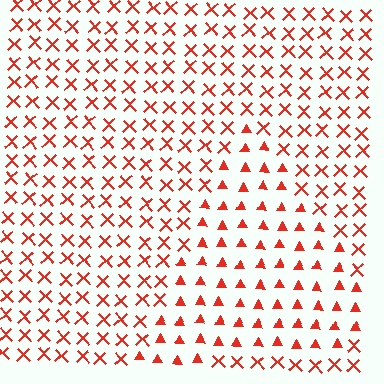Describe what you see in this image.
The image is filled with small red elements arranged in a uniform grid. A triangle-shaped region contains triangles, while the surrounding area contains X marks. The boundary is defined purely by the change in element shape.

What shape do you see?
I see a triangle.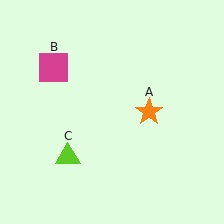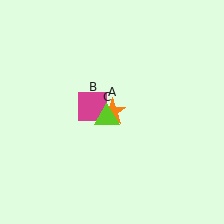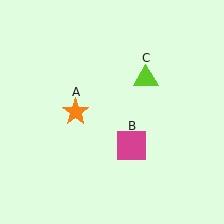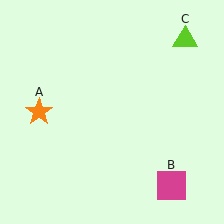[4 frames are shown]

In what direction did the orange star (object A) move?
The orange star (object A) moved left.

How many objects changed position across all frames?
3 objects changed position: orange star (object A), magenta square (object B), lime triangle (object C).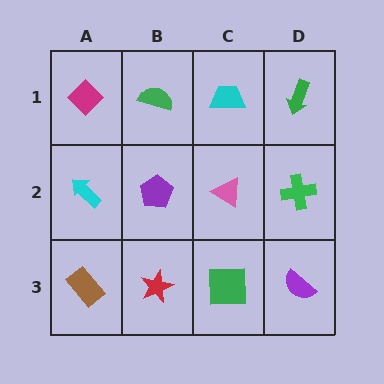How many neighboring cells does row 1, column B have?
3.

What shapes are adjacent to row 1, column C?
A pink triangle (row 2, column C), a green semicircle (row 1, column B), a green arrow (row 1, column D).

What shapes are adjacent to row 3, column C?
A pink triangle (row 2, column C), a red star (row 3, column B), a purple semicircle (row 3, column D).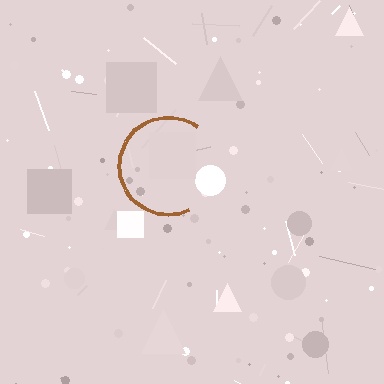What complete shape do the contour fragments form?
The contour fragments form a circle.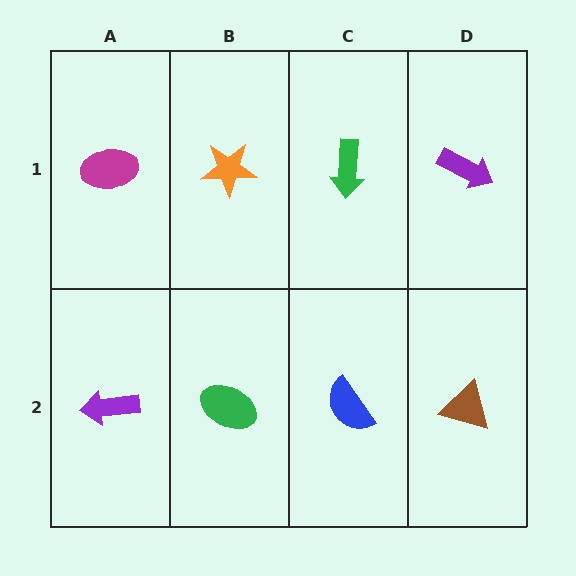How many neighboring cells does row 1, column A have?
2.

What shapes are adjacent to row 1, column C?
A blue semicircle (row 2, column C), an orange star (row 1, column B), a purple arrow (row 1, column D).